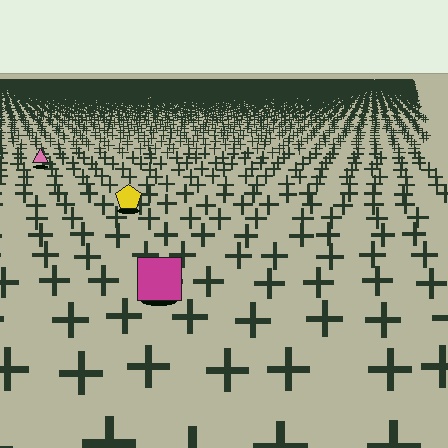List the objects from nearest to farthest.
From nearest to farthest: the magenta square, the yellow pentagon, the pink triangle.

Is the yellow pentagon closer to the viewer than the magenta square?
No. The magenta square is closer — you can tell from the texture gradient: the ground texture is coarser near it.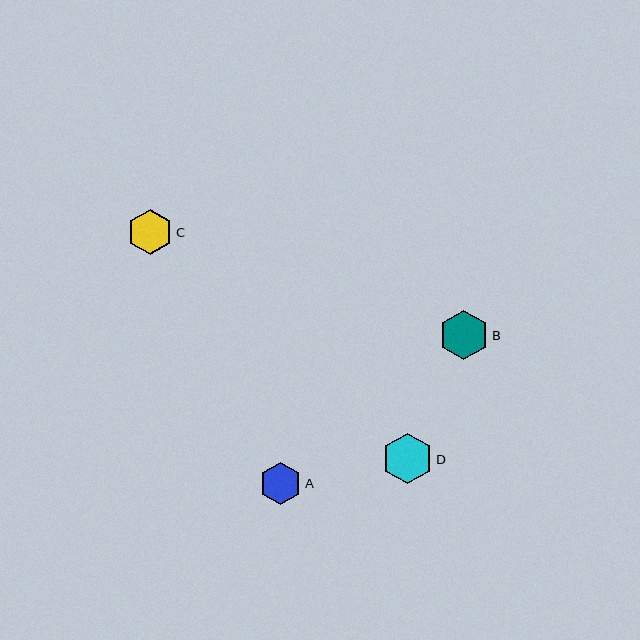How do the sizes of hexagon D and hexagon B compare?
Hexagon D and hexagon B are approximately the same size.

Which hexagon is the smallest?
Hexagon A is the smallest with a size of approximately 42 pixels.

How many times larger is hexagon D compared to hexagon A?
Hexagon D is approximately 1.2 times the size of hexagon A.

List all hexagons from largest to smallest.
From largest to smallest: D, B, C, A.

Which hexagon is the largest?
Hexagon D is the largest with a size of approximately 51 pixels.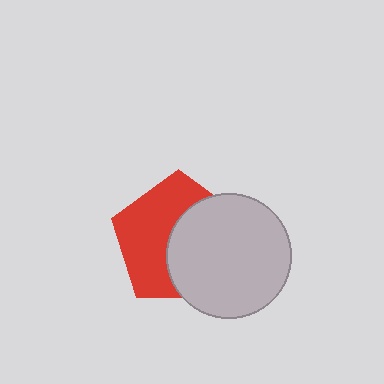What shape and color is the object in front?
The object in front is a light gray circle.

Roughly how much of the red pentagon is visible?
About half of it is visible (roughly 51%).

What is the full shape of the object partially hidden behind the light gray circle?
The partially hidden object is a red pentagon.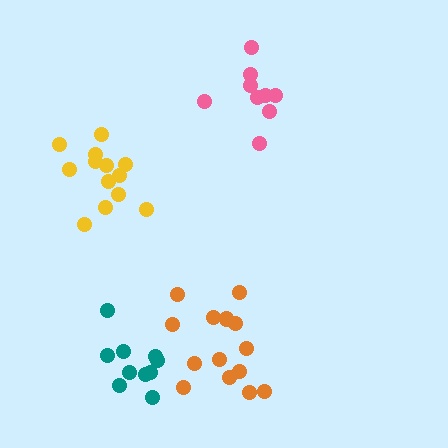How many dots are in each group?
Group 1: 15 dots, Group 2: 13 dots, Group 3: 9 dots, Group 4: 10 dots (47 total).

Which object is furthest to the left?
The yellow cluster is leftmost.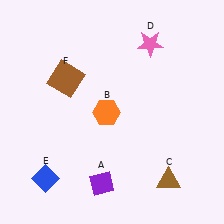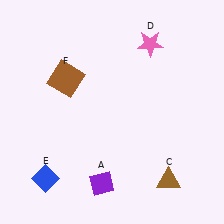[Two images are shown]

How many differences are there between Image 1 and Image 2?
There is 1 difference between the two images.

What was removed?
The orange hexagon (B) was removed in Image 2.